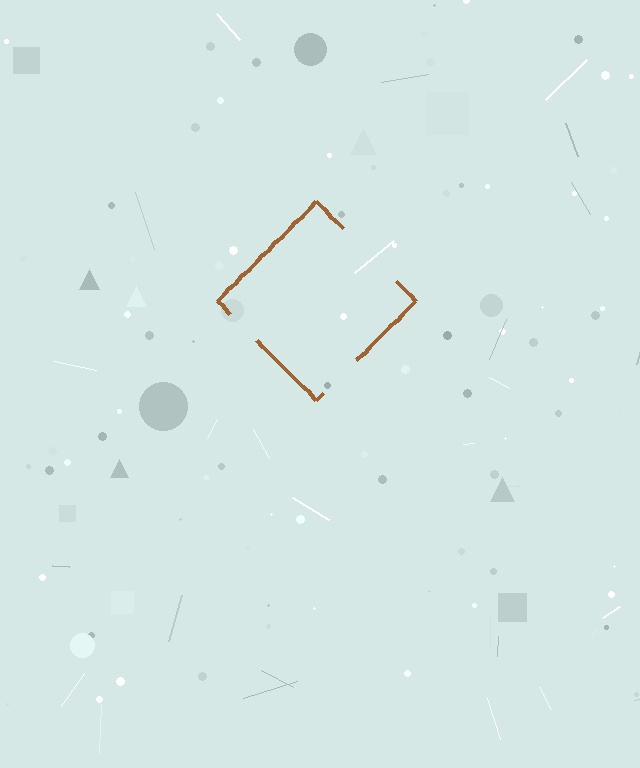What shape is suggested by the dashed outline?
The dashed outline suggests a diamond.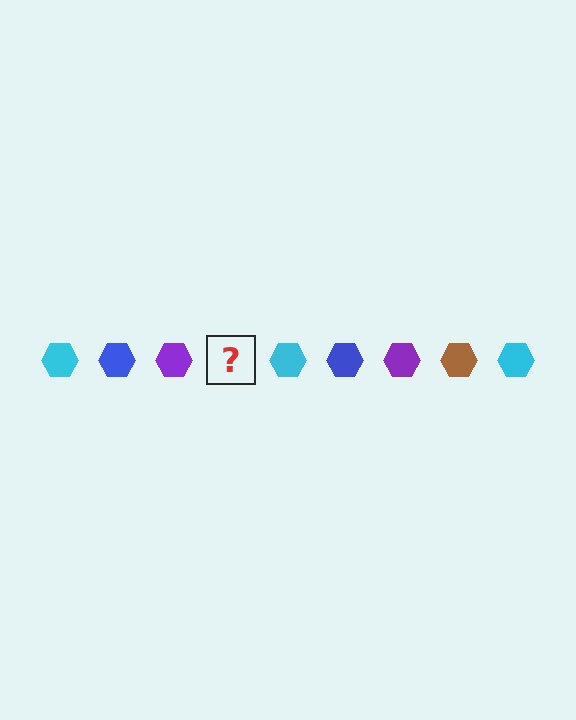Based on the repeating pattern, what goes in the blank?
The blank should be a brown hexagon.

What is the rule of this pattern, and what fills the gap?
The rule is that the pattern cycles through cyan, blue, purple, brown hexagons. The gap should be filled with a brown hexagon.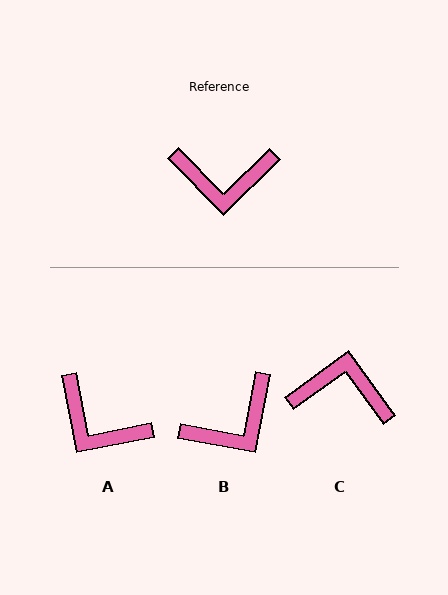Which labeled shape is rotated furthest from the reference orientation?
C, about 171 degrees away.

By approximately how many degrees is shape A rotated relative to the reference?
Approximately 34 degrees clockwise.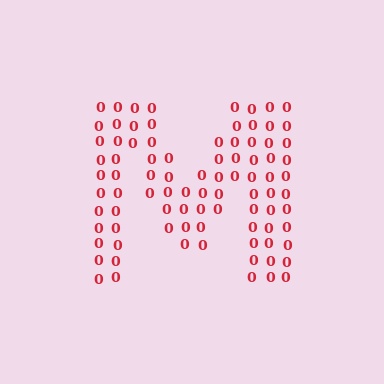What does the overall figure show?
The overall figure shows the letter M.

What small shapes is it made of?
It is made of small digit 0's.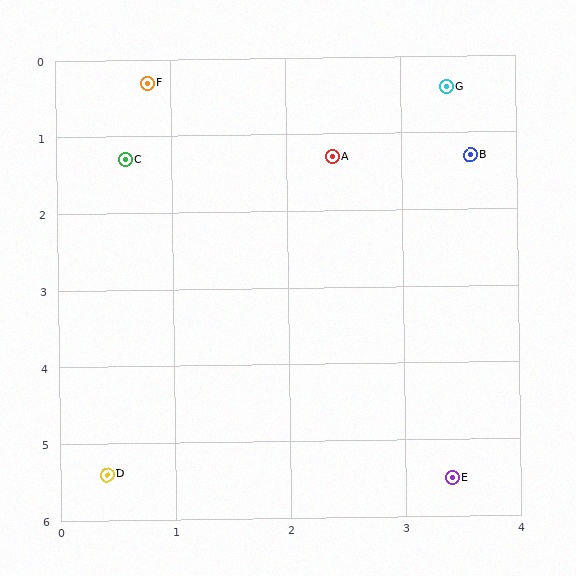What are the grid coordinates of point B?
Point B is at approximately (3.6, 1.3).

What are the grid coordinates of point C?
Point C is at approximately (0.6, 1.3).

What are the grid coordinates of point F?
Point F is at approximately (0.8, 0.3).